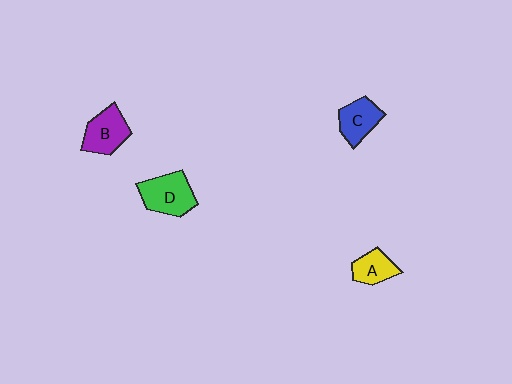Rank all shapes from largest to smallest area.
From largest to smallest: D (green), B (purple), C (blue), A (yellow).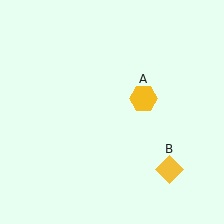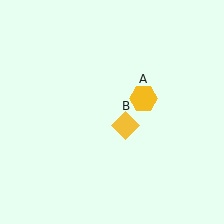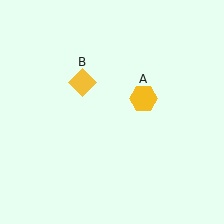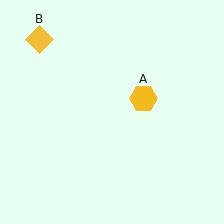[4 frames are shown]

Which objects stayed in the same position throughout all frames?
Yellow hexagon (object A) remained stationary.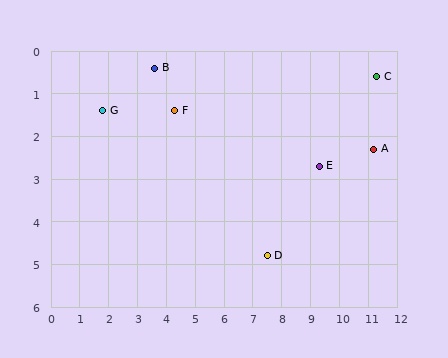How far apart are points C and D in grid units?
Points C and D are about 5.7 grid units apart.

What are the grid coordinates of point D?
Point D is at approximately (7.5, 4.8).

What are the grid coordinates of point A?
Point A is at approximately (11.2, 2.3).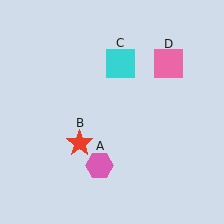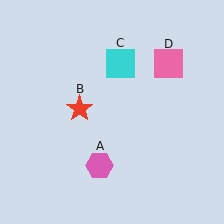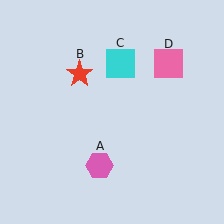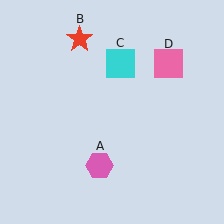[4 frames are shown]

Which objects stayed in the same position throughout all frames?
Pink hexagon (object A) and cyan square (object C) and pink square (object D) remained stationary.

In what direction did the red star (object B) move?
The red star (object B) moved up.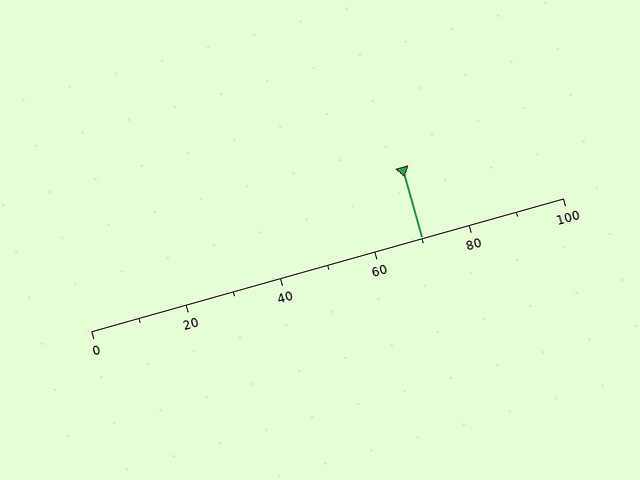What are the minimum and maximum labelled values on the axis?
The axis runs from 0 to 100.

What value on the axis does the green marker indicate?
The marker indicates approximately 70.